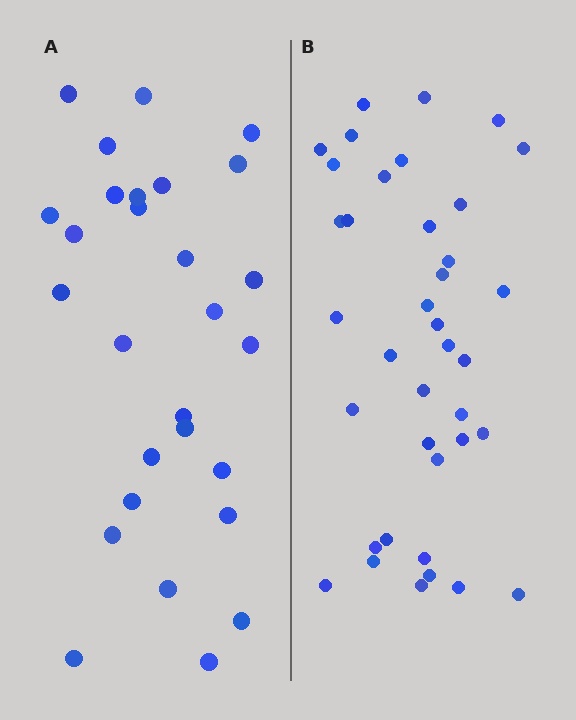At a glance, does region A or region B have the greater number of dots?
Region B (the right region) has more dots.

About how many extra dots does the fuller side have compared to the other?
Region B has roughly 10 or so more dots than region A.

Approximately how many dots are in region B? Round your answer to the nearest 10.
About 40 dots. (The exact count is 38, which rounds to 40.)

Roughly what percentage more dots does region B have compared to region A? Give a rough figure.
About 35% more.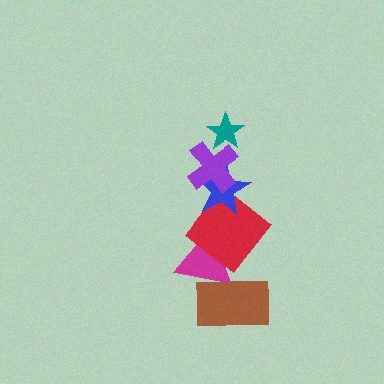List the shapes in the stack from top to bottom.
From top to bottom: the teal star, the purple cross, the blue star, the red diamond, the magenta triangle, the brown rectangle.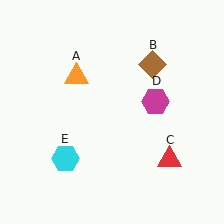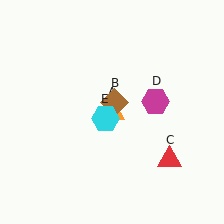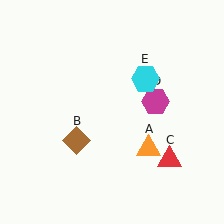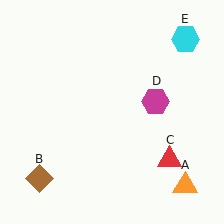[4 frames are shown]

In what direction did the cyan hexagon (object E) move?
The cyan hexagon (object E) moved up and to the right.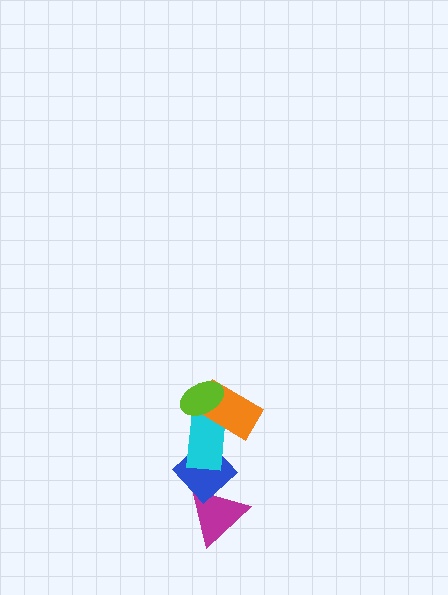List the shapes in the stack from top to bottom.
From top to bottom: the lime ellipse, the orange rectangle, the cyan rectangle, the blue diamond, the magenta triangle.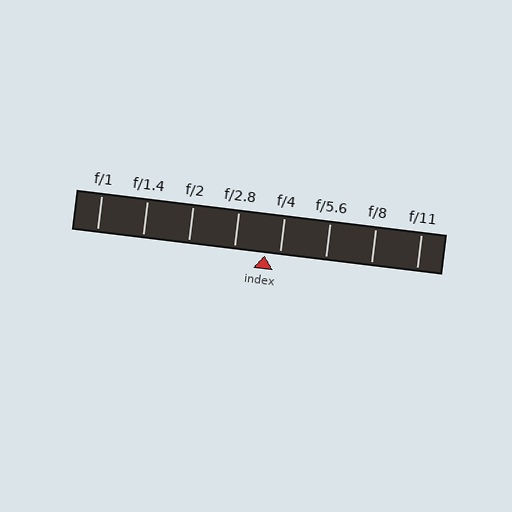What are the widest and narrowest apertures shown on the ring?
The widest aperture shown is f/1 and the narrowest is f/11.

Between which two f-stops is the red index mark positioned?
The index mark is between f/2.8 and f/4.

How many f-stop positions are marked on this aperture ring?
There are 8 f-stop positions marked.